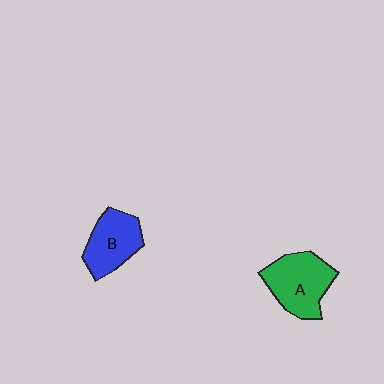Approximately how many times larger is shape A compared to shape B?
Approximately 1.2 times.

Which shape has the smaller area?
Shape B (blue).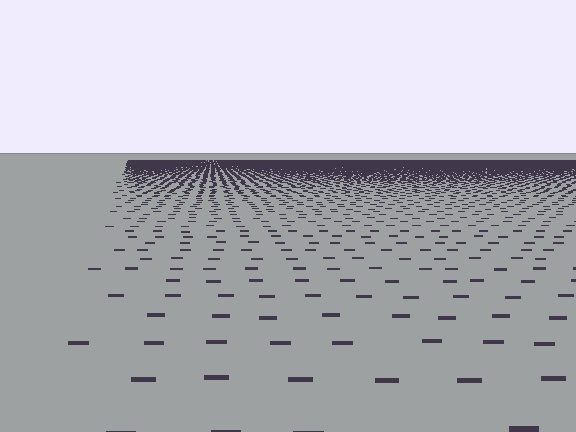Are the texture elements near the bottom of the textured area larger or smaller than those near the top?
Larger. Near the bottom, elements are closer to the viewer and appear at a bigger on-screen size.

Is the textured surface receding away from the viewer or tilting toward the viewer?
The surface is receding away from the viewer. Texture elements get smaller and denser toward the top.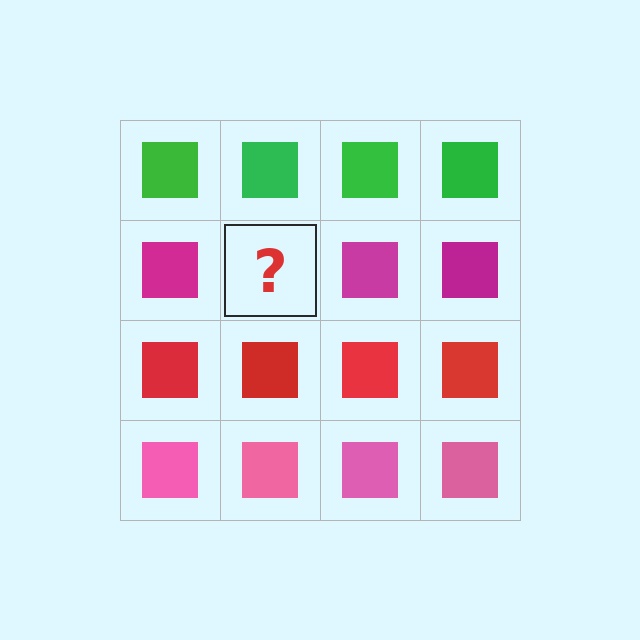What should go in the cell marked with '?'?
The missing cell should contain a magenta square.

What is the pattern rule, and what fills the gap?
The rule is that each row has a consistent color. The gap should be filled with a magenta square.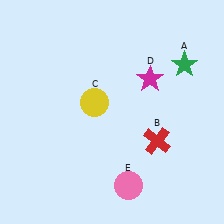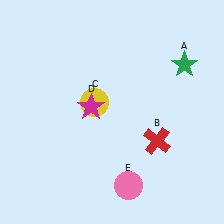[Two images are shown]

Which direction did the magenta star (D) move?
The magenta star (D) moved left.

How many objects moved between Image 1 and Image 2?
1 object moved between the two images.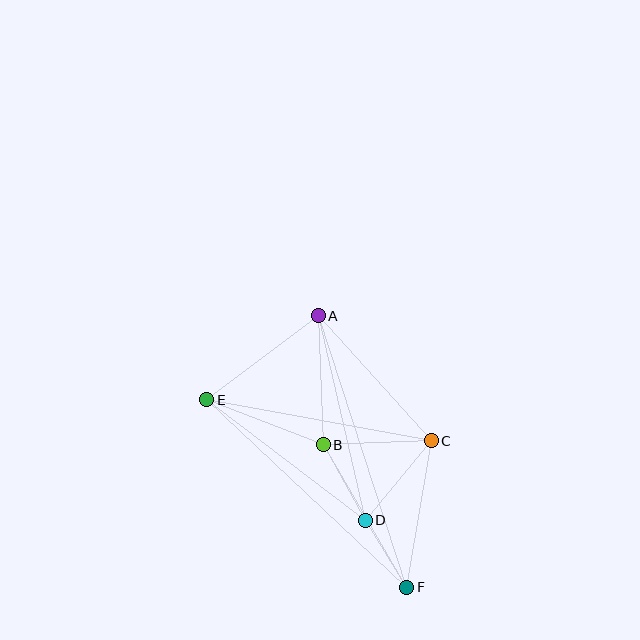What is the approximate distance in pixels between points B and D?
The distance between B and D is approximately 86 pixels.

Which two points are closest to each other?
Points D and F are closest to each other.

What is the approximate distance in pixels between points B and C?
The distance between B and C is approximately 108 pixels.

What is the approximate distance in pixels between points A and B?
The distance between A and B is approximately 129 pixels.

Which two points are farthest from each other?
Points A and F are farthest from each other.